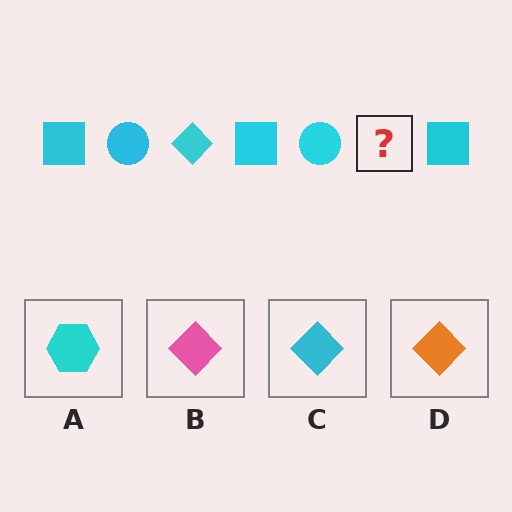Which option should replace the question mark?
Option C.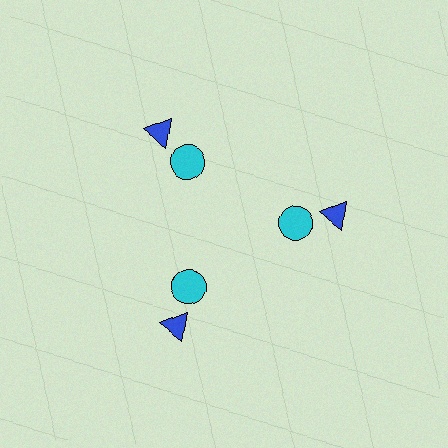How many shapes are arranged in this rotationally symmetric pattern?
There are 6 shapes, arranged in 3 groups of 2.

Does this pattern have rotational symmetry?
Yes, this pattern has 3-fold rotational symmetry. It looks the same after rotating 120 degrees around the center.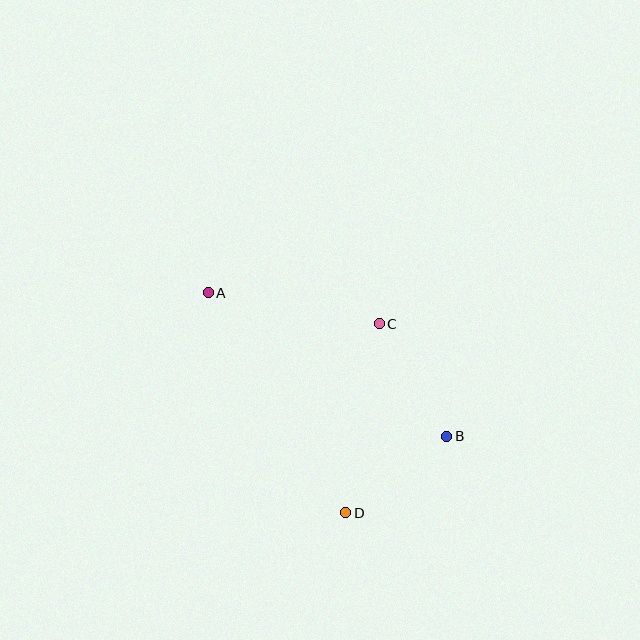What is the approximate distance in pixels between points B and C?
The distance between B and C is approximately 131 pixels.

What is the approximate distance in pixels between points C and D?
The distance between C and D is approximately 192 pixels.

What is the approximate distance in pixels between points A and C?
The distance between A and C is approximately 174 pixels.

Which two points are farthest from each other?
Points A and B are farthest from each other.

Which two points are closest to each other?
Points B and D are closest to each other.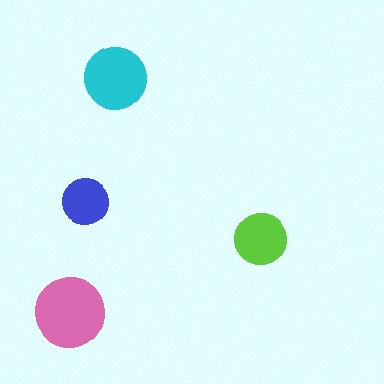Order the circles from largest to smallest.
the pink one, the cyan one, the lime one, the blue one.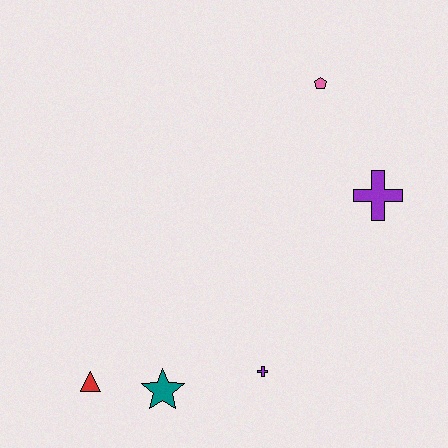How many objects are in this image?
There are 5 objects.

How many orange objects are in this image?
There are no orange objects.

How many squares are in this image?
There are no squares.